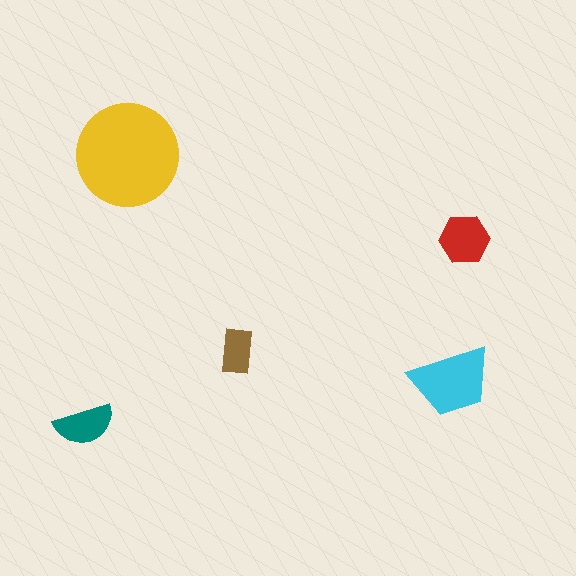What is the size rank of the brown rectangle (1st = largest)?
5th.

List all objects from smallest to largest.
The brown rectangle, the teal semicircle, the red hexagon, the cyan trapezoid, the yellow circle.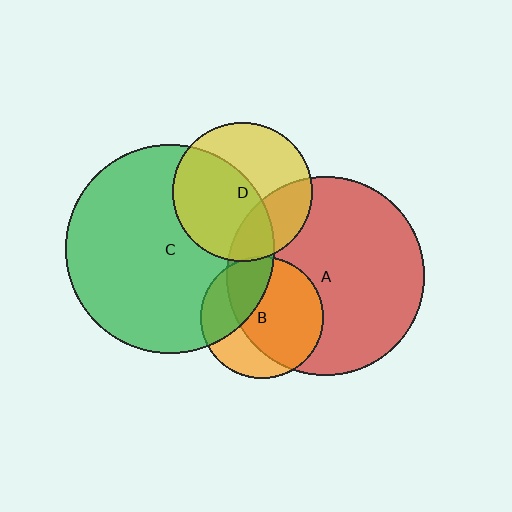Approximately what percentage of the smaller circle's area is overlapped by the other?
Approximately 55%.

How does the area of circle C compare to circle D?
Approximately 2.2 times.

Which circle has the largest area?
Circle C (green).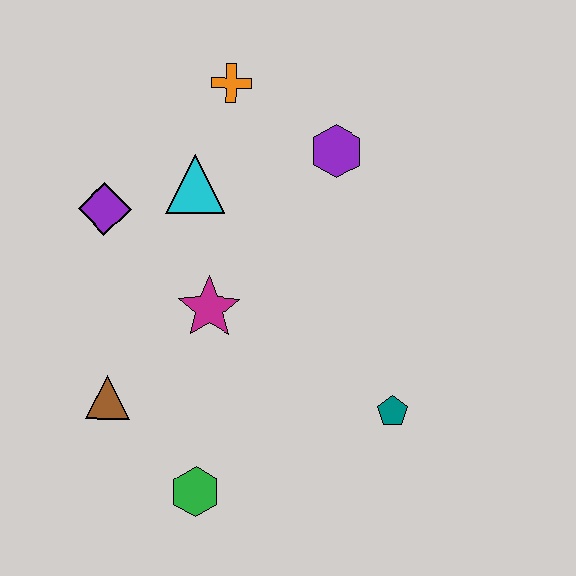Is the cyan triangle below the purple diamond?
No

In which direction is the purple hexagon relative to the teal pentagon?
The purple hexagon is above the teal pentagon.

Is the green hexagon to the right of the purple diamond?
Yes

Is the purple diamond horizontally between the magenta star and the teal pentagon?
No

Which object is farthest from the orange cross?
The green hexagon is farthest from the orange cross.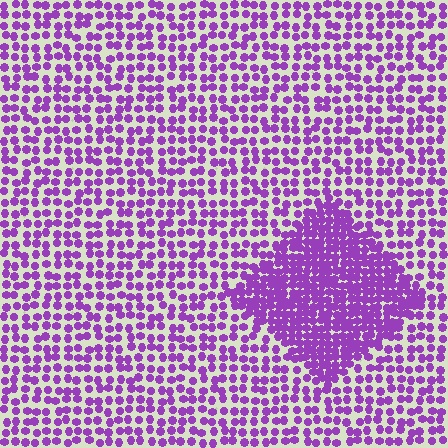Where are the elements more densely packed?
The elements are more densely packed inside the diamond boundary.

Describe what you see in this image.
The image contains small purple elements arranged at two different densities. A diamond-shaped region is visible where the elements are more densely packed than the surrounding area.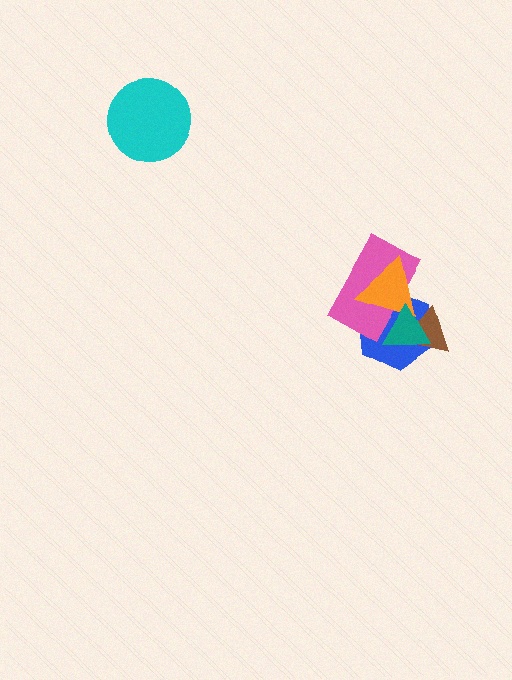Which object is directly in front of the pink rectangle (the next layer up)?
The orange triangle is directly in front of the pink rectangle.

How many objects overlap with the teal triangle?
4 objects overlap with the teal triangle.